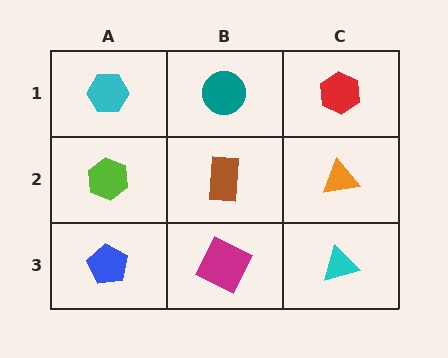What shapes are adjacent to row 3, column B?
A brown rectangle (row 2, column B), a blue pentagon (row 3, column A), a cyan triangle (row 3, column C).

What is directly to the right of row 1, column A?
A teal circle.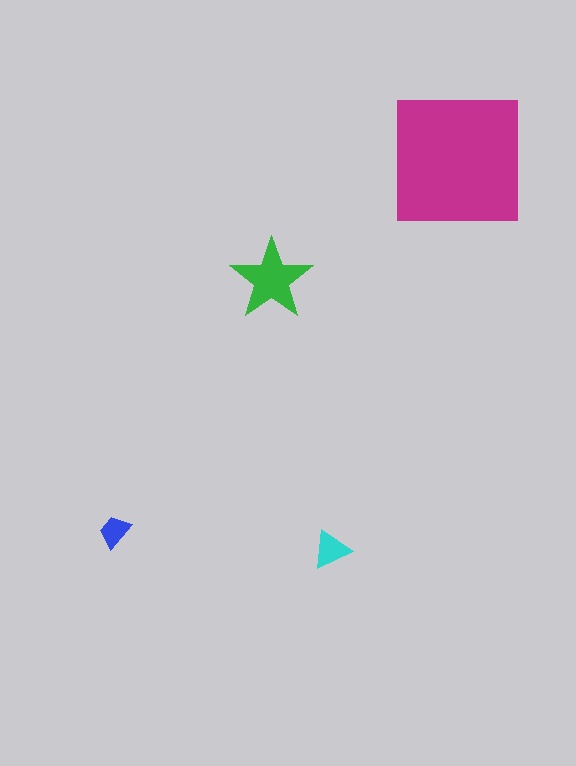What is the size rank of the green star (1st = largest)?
2nd.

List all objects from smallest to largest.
The blue trapezoid, the cyan triangle, the green star, the magenta square.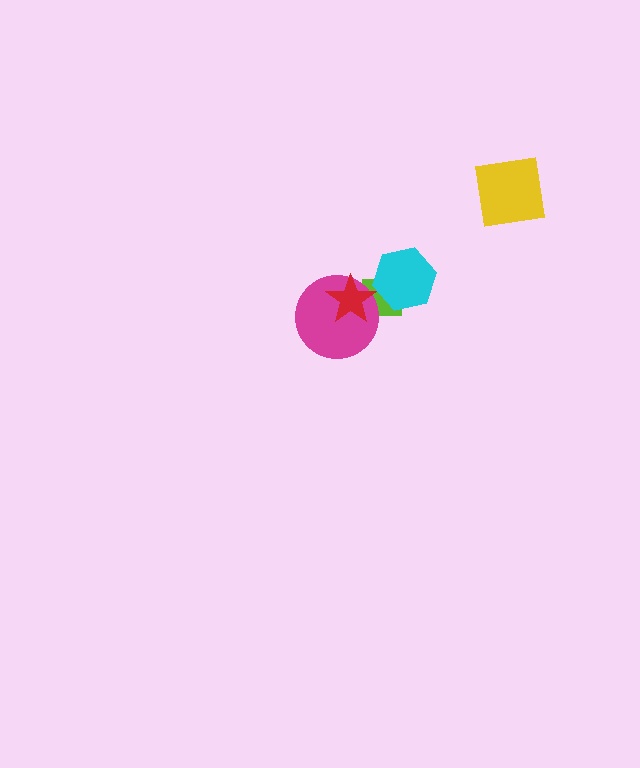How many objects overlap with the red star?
2 objects overlap with the red star.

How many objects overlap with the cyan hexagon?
1 object overlaps with the cyan hexagon.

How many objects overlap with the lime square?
3 objects overlap with the lime square.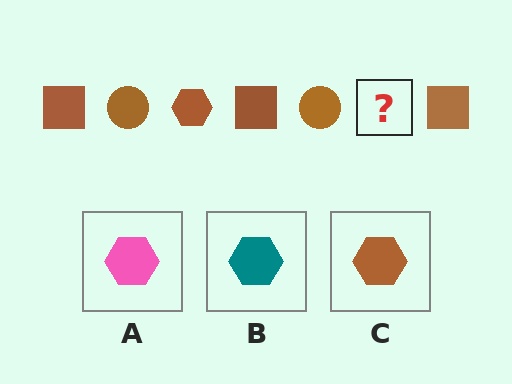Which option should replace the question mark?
Option C.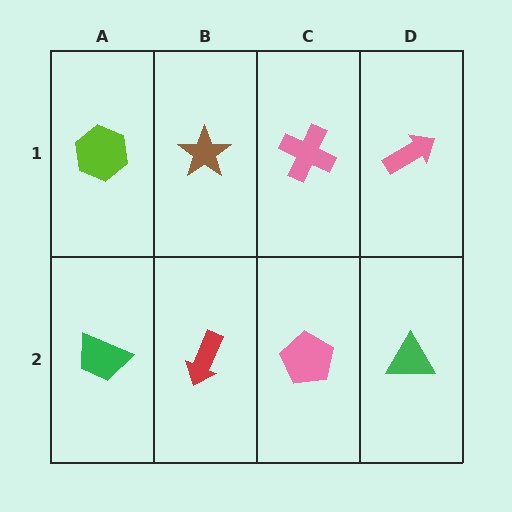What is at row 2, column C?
A pink pentagon.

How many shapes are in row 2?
4 shapes.